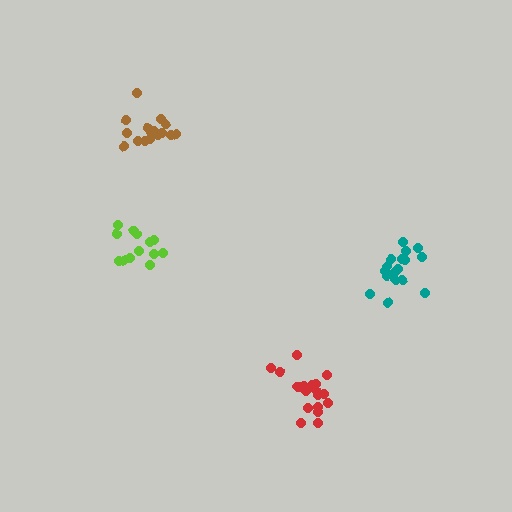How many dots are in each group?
Group 1: 16 dots, Group 2: 14 dots, Group 3: 19 dots, Group 4: 17 dots (66 total).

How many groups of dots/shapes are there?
There are 4 groups.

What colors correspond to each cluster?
The clusters are colored: brown, lime, red, teal.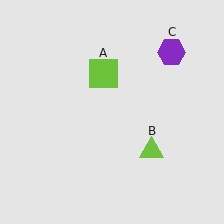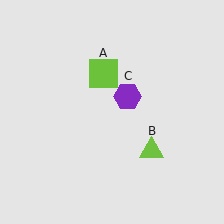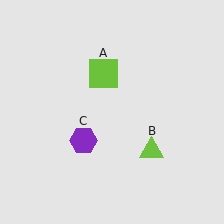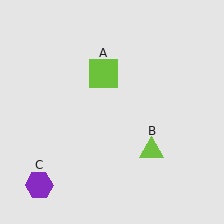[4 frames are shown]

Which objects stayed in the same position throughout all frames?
Lime square (object A) and lime triangle (object B) remained stationary.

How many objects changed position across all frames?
1 object changed position: purple hexagon (object C).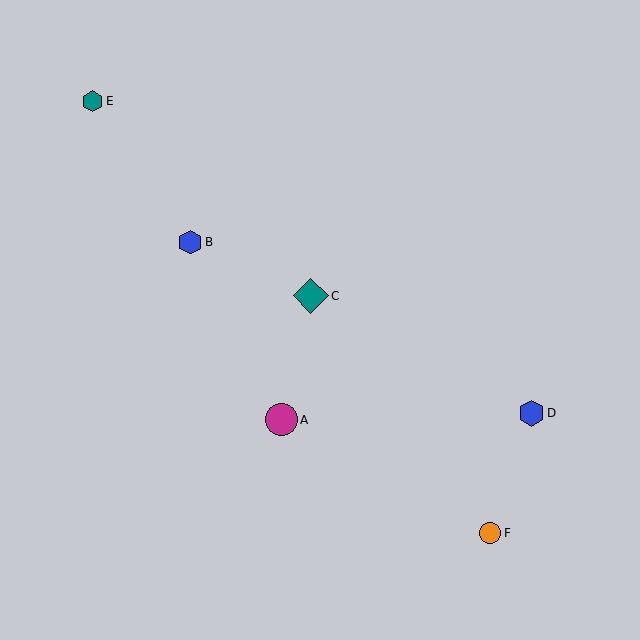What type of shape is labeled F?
Shape F is an orange circle.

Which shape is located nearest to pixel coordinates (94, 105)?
The teal hexagon (labeled E) at (92, 101) is nearest to that location.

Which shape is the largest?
The teal diamond (labeled C) is the largest.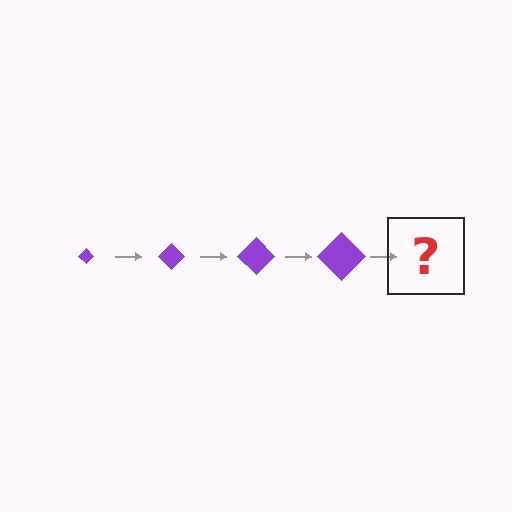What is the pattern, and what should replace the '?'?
The pattern is that the diamond gets progressively larger each step. The '?' should be a purple diamond, larger than the previous one.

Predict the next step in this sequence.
The next step is a purple diamond, larger than the previous one.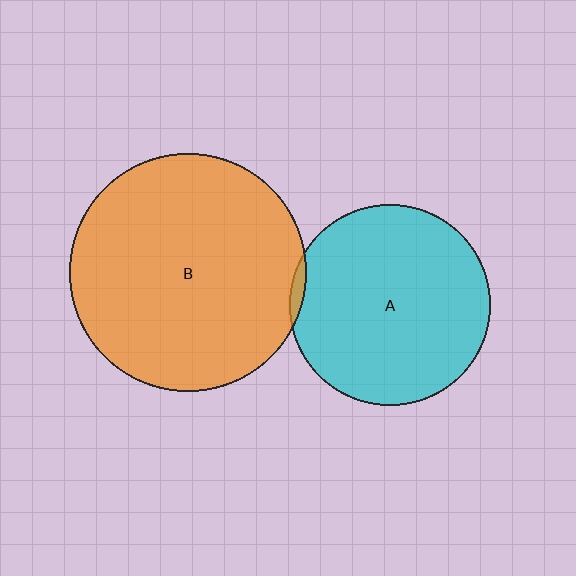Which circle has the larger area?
Circle B (orange).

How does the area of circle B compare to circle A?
Approximately 1.4 times.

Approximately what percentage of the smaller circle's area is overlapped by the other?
Approximately 5%.